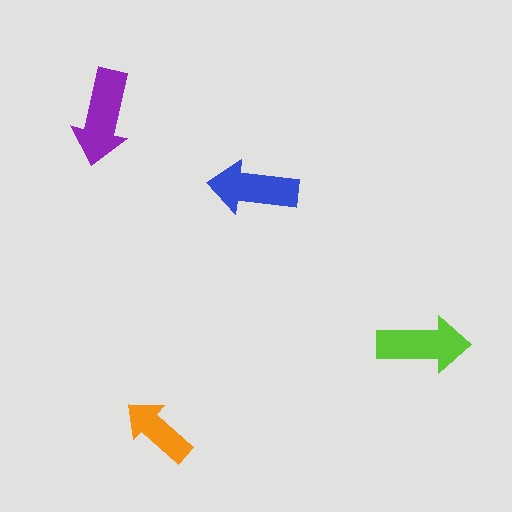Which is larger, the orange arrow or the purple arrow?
The purple one.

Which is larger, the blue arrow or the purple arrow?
The purple one.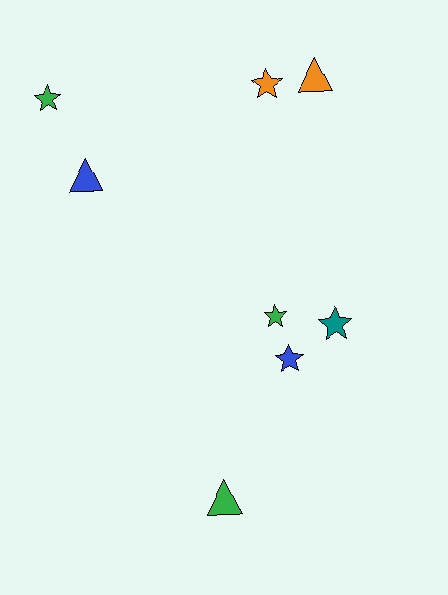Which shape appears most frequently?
Star, with 5 objects.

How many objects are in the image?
There are 8 objects.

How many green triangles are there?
There is 1 green triangle.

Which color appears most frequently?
Green, with 3 objects.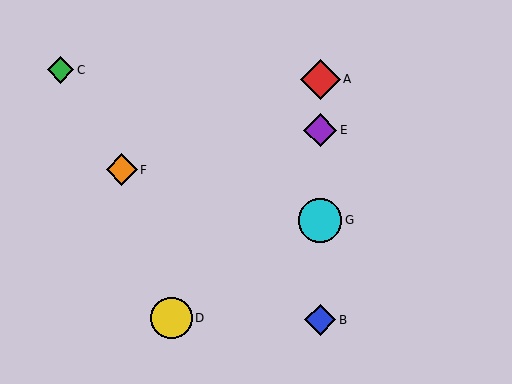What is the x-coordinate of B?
Object B is at x≈320.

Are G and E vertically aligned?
Yes, both are at x≈320.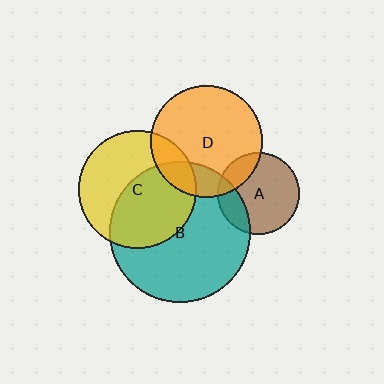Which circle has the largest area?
Circle B (teal).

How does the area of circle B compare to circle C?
Approximately 1.4 times.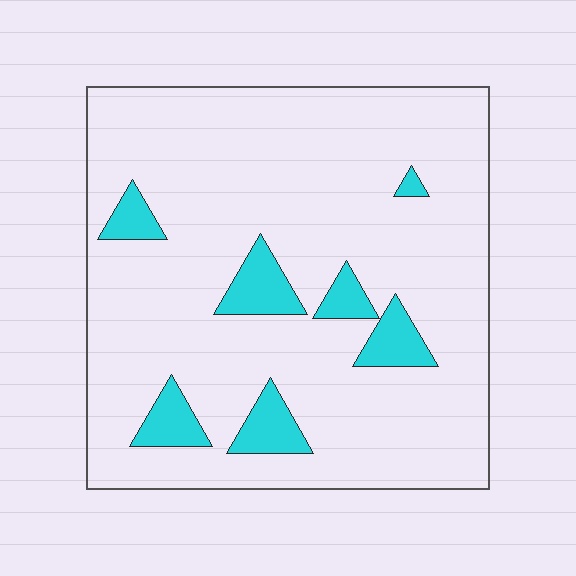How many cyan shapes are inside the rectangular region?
7.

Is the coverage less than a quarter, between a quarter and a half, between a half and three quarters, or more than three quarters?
Less than a quarter.